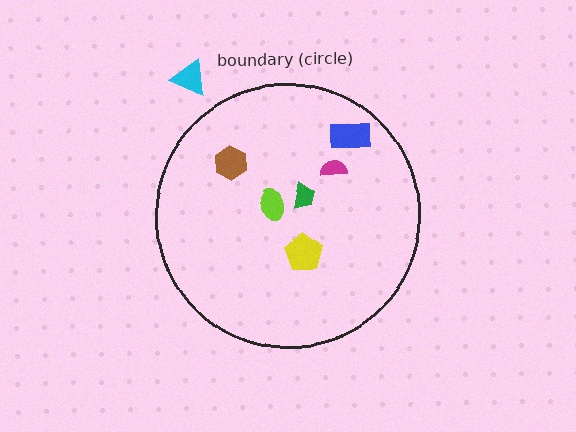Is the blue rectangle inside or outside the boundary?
Inside.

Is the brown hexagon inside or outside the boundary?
Inside.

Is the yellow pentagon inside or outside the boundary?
Inside.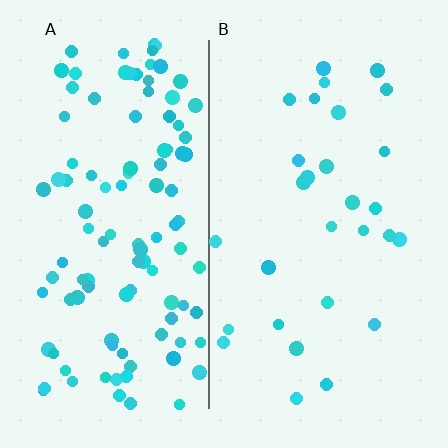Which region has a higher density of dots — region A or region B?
A (the left).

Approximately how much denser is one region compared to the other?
Approximately 3.8× — region A over region B.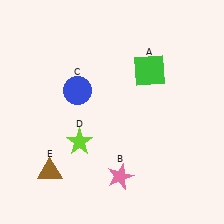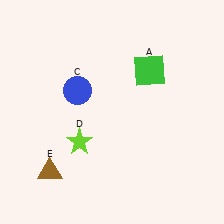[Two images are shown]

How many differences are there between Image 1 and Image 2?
There is 1 difference between the two images.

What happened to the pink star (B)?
The pink star (B) was removed in Image 2. It was in the bottom-right area of Image 1.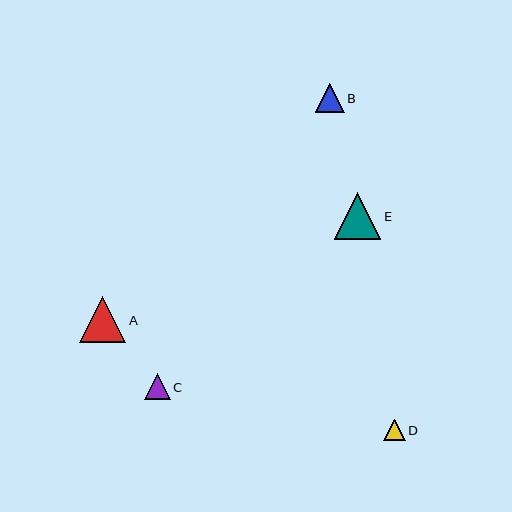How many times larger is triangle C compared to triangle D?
Triangle C is approximately 1.2 times the size of triangle D.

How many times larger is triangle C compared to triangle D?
Triangle C is approximately 1.2 times the size of triangle D.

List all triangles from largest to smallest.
From largest to smallest: E, A, B, C, D.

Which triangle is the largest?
Triangle E is the largest with a size of approximately 47 pixels.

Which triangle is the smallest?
Triangle D is the smallest with a size of approximately 22 pixels.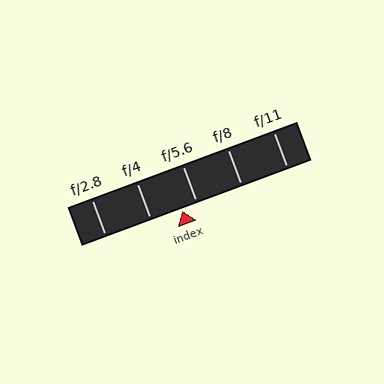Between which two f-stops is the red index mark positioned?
The index mark is between f/4 and f/5.6.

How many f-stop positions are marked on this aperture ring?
There are 5 f-stop positions marked.